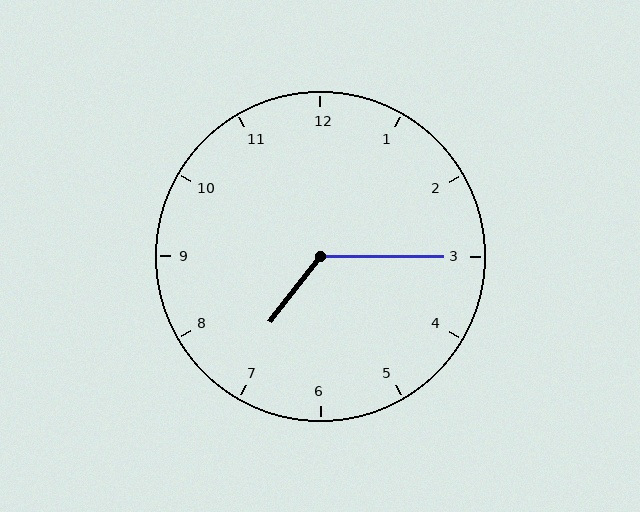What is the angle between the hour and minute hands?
Approximately 128 degrees.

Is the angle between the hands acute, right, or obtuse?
It is obtuse.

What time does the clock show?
7:15.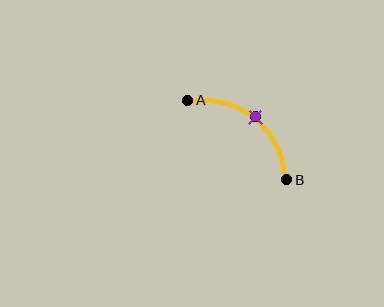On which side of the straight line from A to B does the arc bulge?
The arc bulges above and to the right of the straight line connecting A and B.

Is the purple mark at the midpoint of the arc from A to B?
Yes. The purple mark lies on the arc at equal arc-length from both A and B — it is the arc midpoint.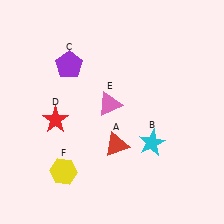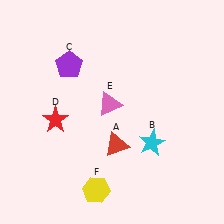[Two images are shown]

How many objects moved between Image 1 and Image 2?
1 object moved between the two images.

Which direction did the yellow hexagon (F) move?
The yellow hexagon (F) moved right.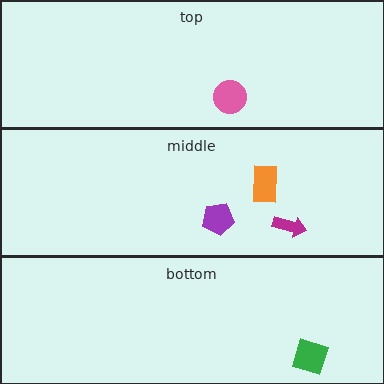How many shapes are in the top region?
1.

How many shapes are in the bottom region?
1.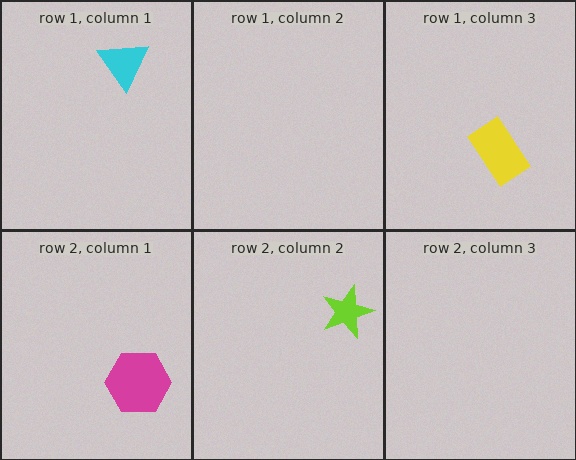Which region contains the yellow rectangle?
The row 1, column 3 region.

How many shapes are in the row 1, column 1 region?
1.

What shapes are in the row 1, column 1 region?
The cyan triangle.